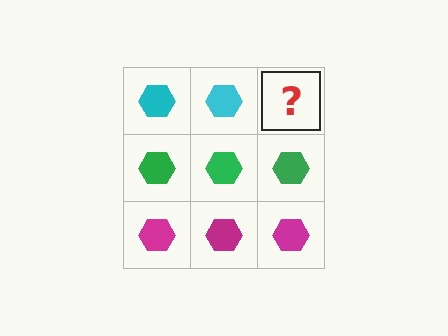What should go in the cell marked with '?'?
The missing cell should contain a cyan hexagon.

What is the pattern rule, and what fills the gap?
The rule is that each row has a consistent color. The gap should be filled with a cyan hexagon.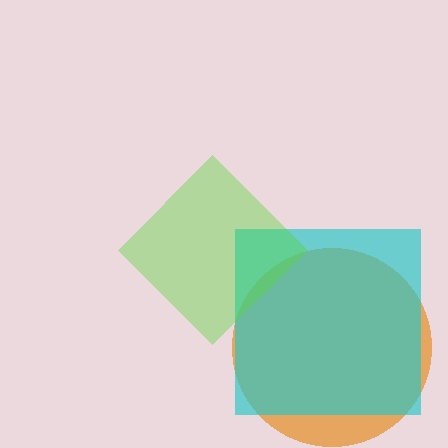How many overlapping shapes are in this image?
There are 3 overlapping shapes in the image.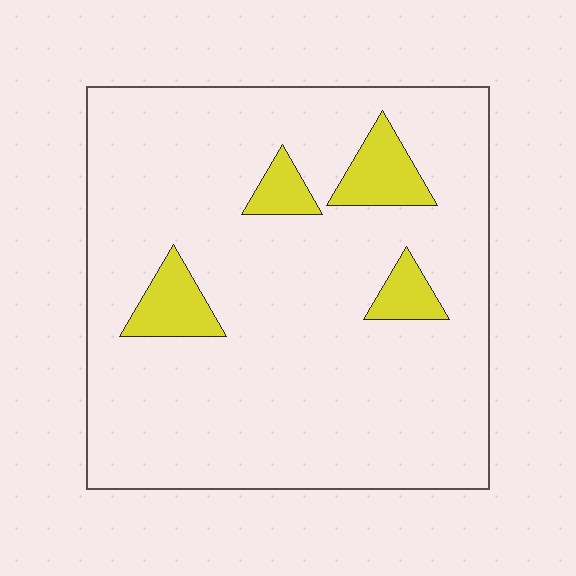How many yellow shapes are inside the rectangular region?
4.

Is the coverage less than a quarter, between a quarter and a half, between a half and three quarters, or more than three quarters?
Less than a quarter.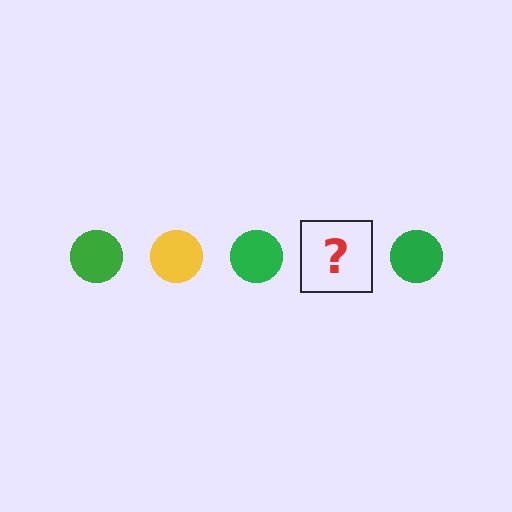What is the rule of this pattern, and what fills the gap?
The rule is that the pattern cycles through green, yellow circles. The gap should be filled with a yellow circle.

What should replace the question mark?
The question mark should be replaced with a yellow circle.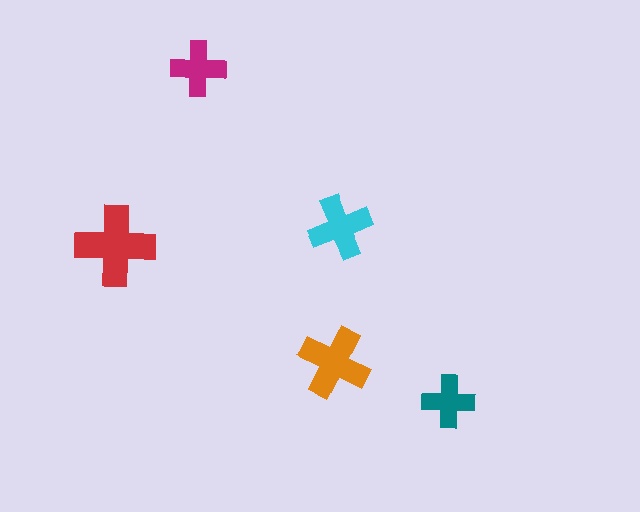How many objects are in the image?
There are 5 objects in the image.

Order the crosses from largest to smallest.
the red one, the orange one, the cyan one, the magenta one, the teal one.